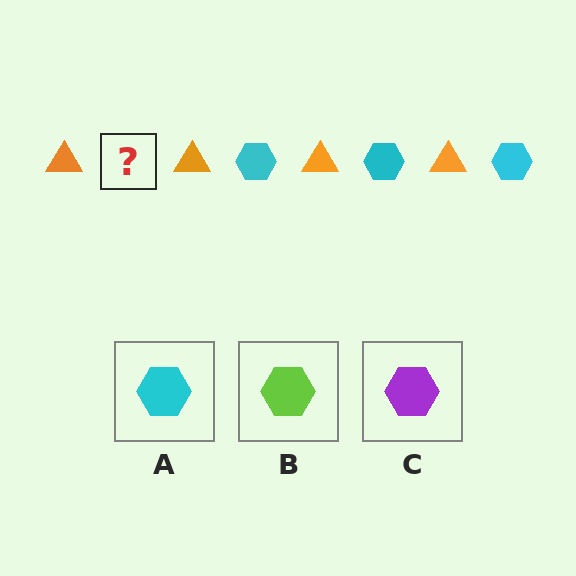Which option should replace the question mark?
Option A.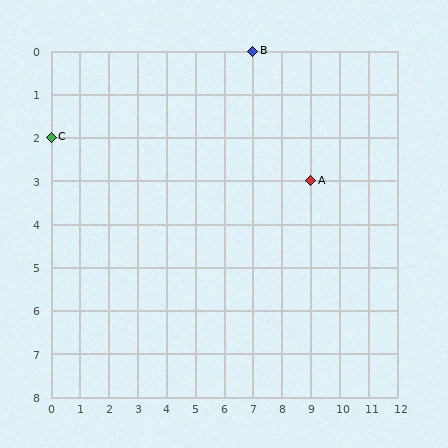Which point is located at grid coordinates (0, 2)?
Point C is at (0, 2).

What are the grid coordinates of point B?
Point B is at grid coordinates (7, 0).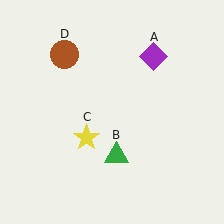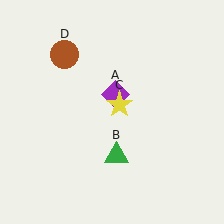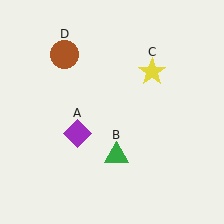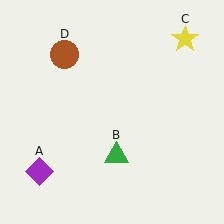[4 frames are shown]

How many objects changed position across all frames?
2 objects changed position: purple diamond (object A), yellow star (object C).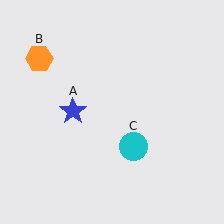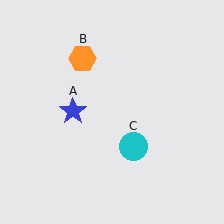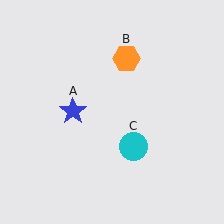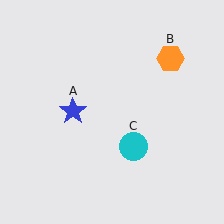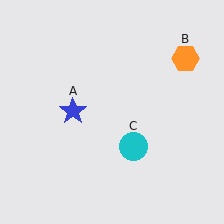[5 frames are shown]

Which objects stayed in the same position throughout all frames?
Blue star (object A) and cyan circle (object C) remained stationary.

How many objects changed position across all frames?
1 object changed position: orange hexagon (object B).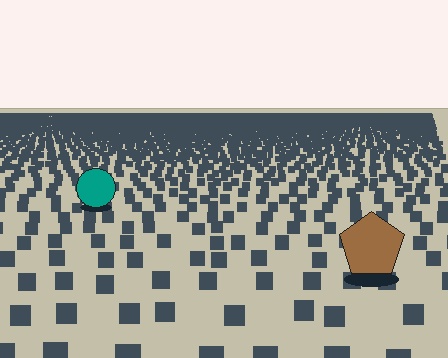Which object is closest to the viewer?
The brown pentagon is closest. The texture marks near it are larger and more spread out.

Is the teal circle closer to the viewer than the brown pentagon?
No. The brown pentagon is closer — you can tell from the texture gradient: the ground texture is coarser near it.